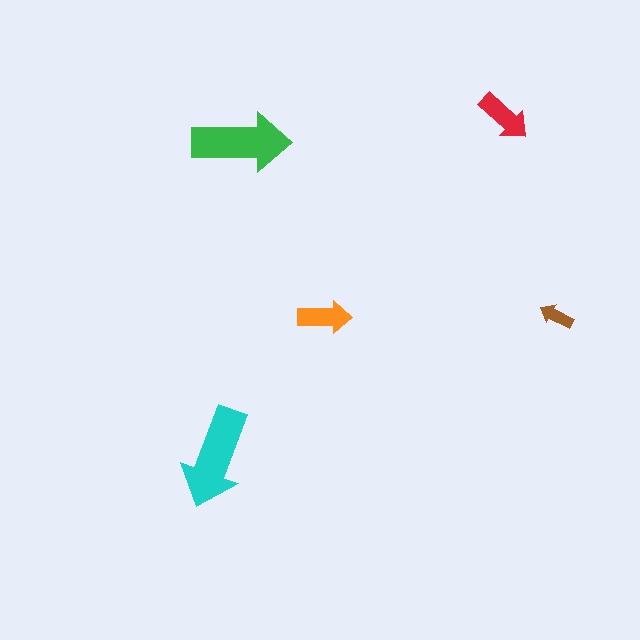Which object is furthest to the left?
The cyan arrow is leftmost.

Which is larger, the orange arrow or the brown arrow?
The orange one.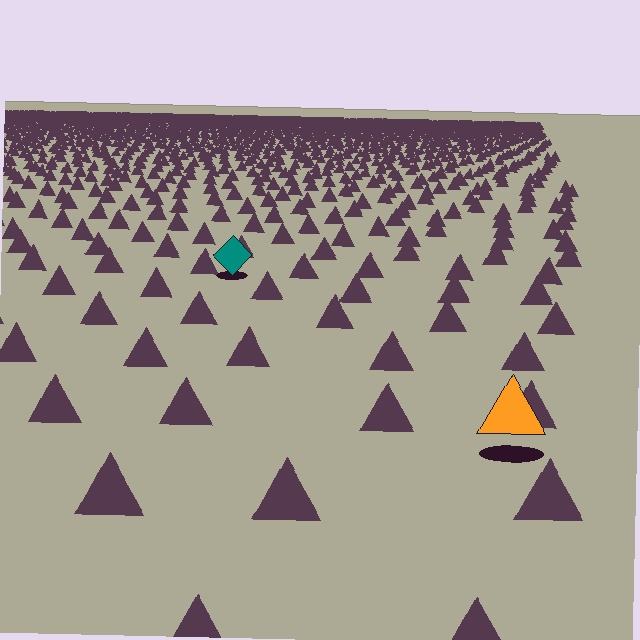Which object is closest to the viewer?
The orange triangle is closest. The texture marks near it are larger and more spread out.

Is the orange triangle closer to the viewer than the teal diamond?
Yes. The orange triangle is closer — you can tell from the texture gradient: the ground texture is coarser near it.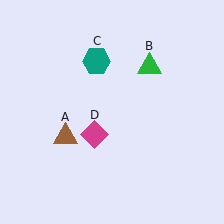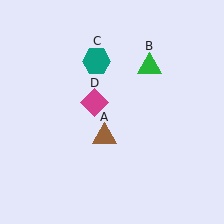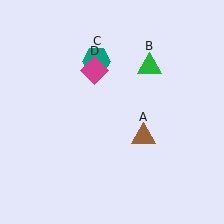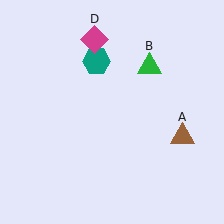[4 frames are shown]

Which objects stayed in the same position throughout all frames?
Green triangle (object B) and teal hexagon (object C) remained stationary.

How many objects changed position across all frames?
2 objects changed position: brown triangle (object A), magenta diamond (object D).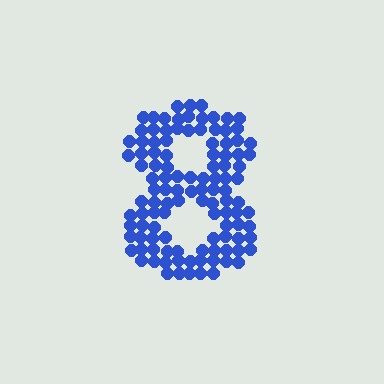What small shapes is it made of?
It is made of small circles.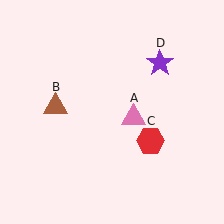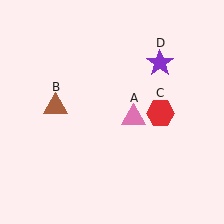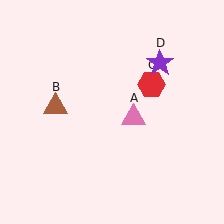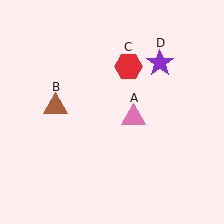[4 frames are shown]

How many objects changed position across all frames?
1 object changed position: red hexagon (object C).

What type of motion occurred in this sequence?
The red hexagon (object C) rotated counterclockwise around the center of the scene.